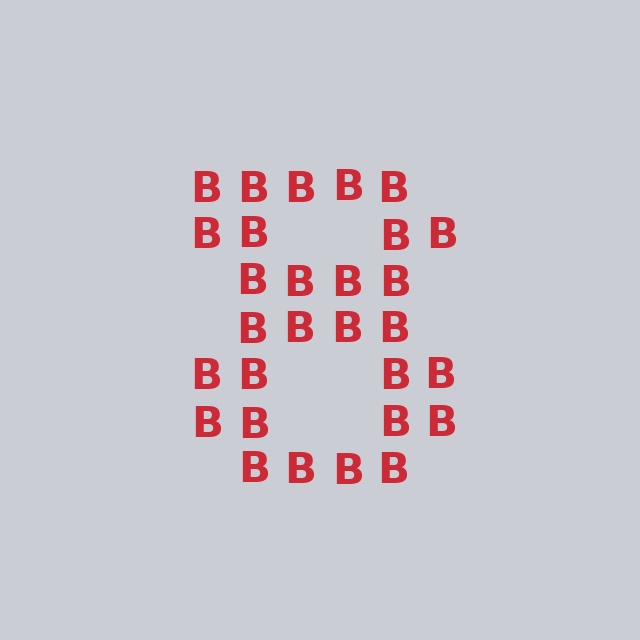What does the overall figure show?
The overall figure shows the digit 8.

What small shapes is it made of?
It is made of small letter B's.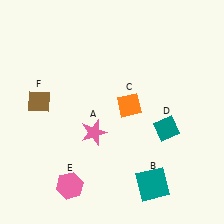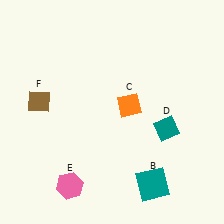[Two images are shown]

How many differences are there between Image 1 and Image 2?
There is 1 difference between the two images.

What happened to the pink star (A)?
The pink star (A) was removed in Image 2. It was in the bottom-left area of Image 1.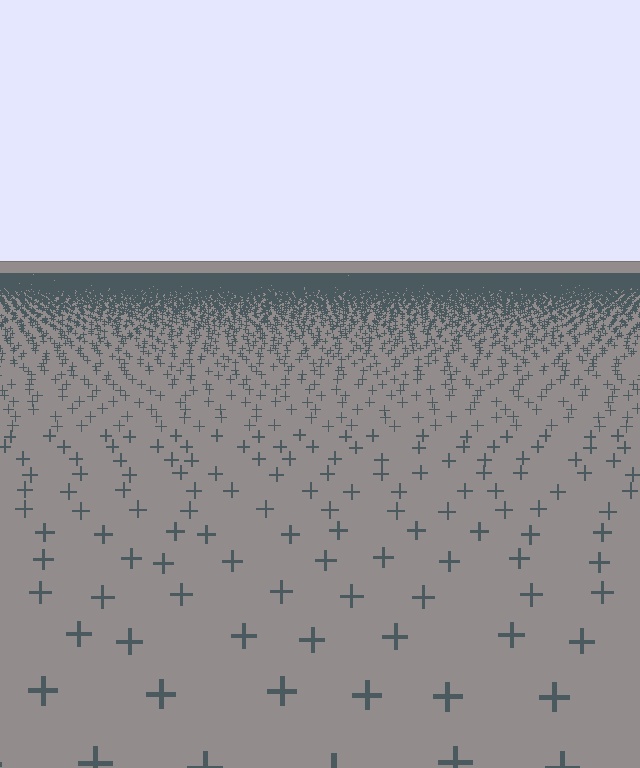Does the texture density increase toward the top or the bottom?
Density increases toward the top.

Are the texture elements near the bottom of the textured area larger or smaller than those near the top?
Larger. Near the bottom, elements are closer to the viewer and appear at a bigger on-screen size.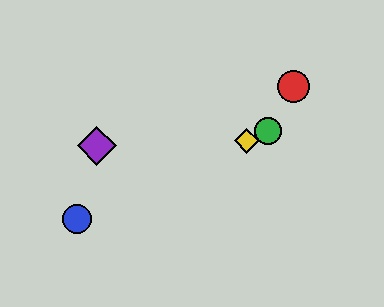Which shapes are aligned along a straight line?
The blue circle, the green circle, the yellow diamond are aligned along a straight line.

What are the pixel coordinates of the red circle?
The red circle is at (293, 86).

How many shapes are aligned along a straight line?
3 shapes (the blue circle, the green circle, the yellow diamond) are aligned along a straight line.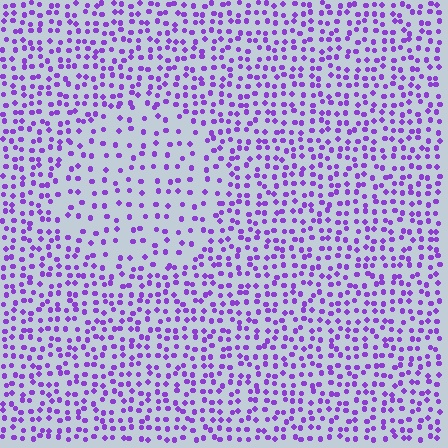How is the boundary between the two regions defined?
The boundary is defined by a change in element density (approximately 1.9x ratio). All elements are the same color, size, and shape.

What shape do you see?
I see a circle.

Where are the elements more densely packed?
The elements are more densely packed outside the circle boundary.